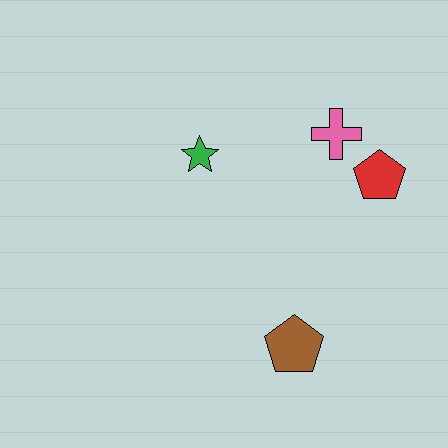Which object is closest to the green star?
The pink cross is closest to the green star.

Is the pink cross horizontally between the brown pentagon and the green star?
No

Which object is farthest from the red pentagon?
The brown pentagon is farthest from the red pentagon.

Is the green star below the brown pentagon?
No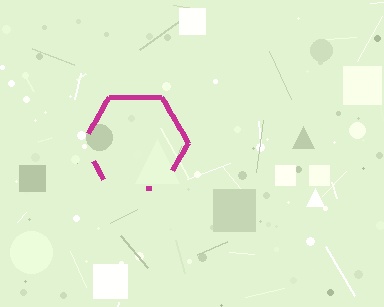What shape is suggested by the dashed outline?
The dashed outline suggests a hexagon.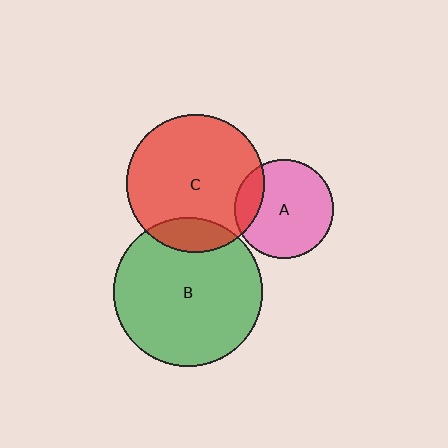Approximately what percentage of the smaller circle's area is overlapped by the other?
Approximately 15%.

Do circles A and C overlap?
Yes.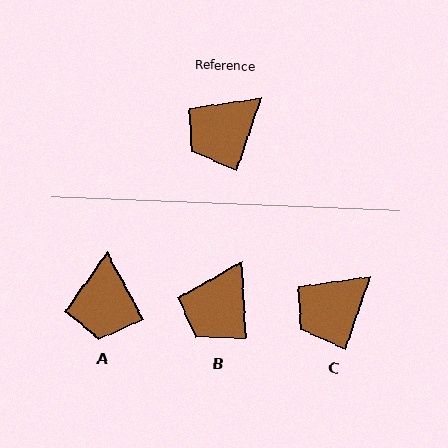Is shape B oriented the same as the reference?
No, it is off by about 22 degrees.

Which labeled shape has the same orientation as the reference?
C.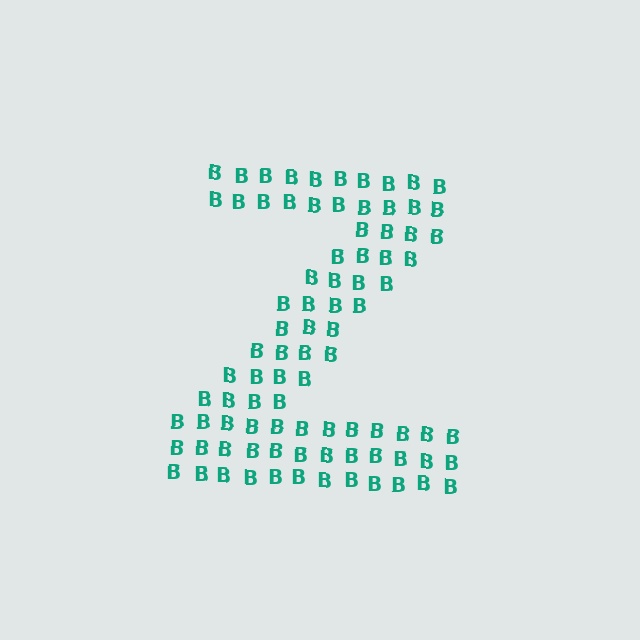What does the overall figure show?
The overall figure shows the letter Z.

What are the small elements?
The small elements are letter B's.